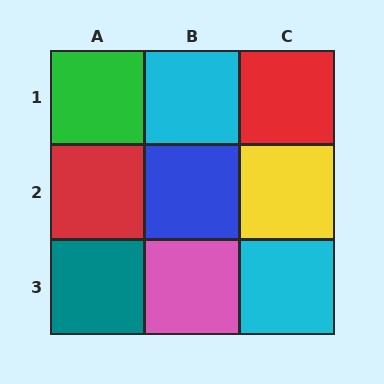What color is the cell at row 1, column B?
Cyan.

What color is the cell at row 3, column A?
Teal.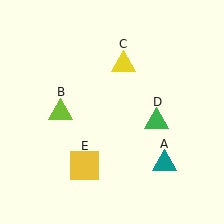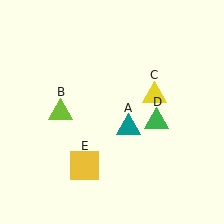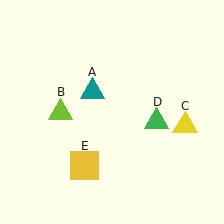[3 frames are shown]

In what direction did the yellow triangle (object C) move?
The yellow triangle (object C) moved down and to the right.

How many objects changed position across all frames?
2 objects changed position: teal triangle (object A), yellow triangle (object C).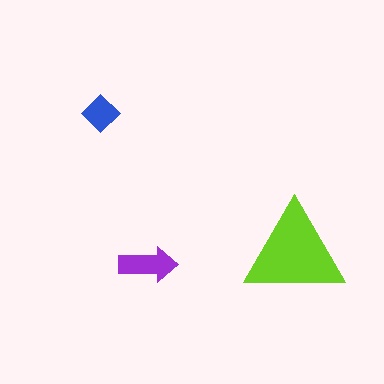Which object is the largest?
The lime triangle.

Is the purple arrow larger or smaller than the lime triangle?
Smaller.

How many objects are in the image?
There are 3 objects in the image.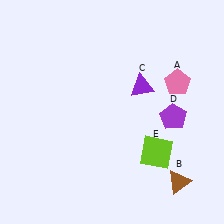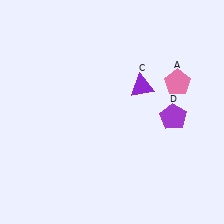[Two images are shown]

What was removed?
The lime square (E), the brown triangle (B) were removed in Image 2.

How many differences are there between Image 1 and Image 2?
There are 2 differences between the two images.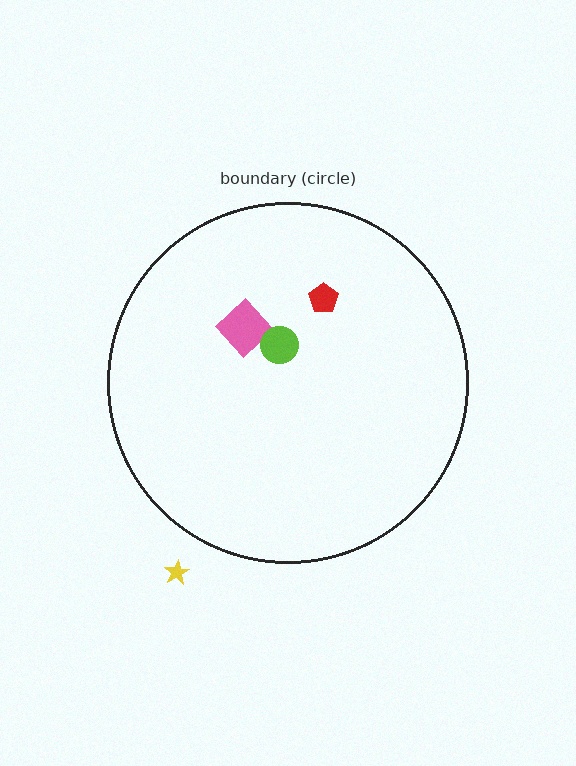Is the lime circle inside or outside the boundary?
Inside.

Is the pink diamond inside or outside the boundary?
Inside.